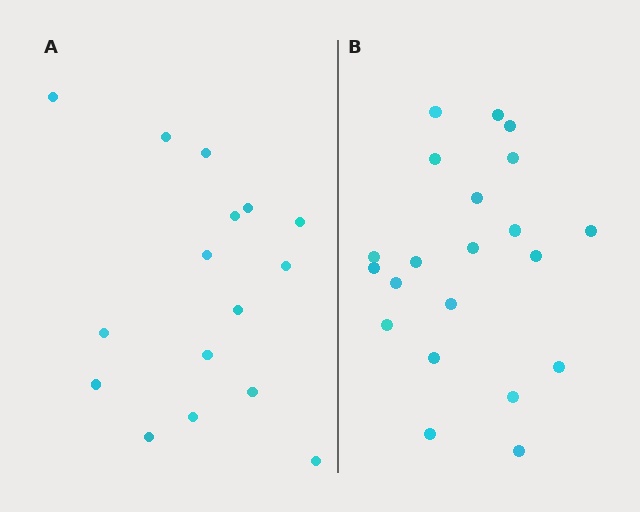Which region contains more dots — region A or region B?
Region B (the right region) has more dots.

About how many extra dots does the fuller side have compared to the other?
Region B has about 5 more dots than region A.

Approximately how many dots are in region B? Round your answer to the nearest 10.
About 20 dots. (The exact count is 21, which rounds to 20.)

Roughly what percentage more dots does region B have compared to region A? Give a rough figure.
About 30% more.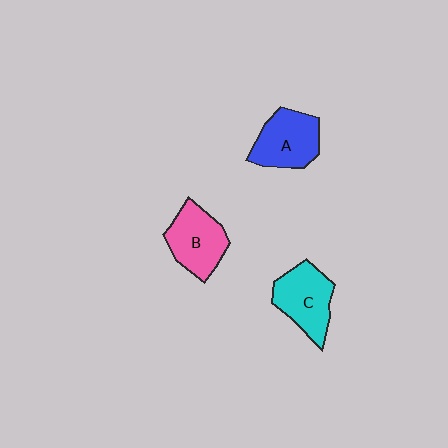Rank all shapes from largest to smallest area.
From largest to smallest: C (cyan), A (blue), B (pink).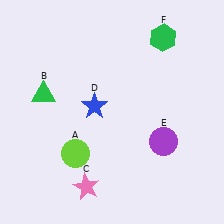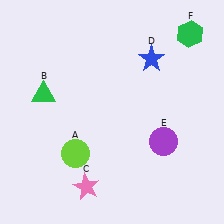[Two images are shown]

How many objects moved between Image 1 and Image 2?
2 objects moved between the two images.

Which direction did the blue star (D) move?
The blue star (D) moved right.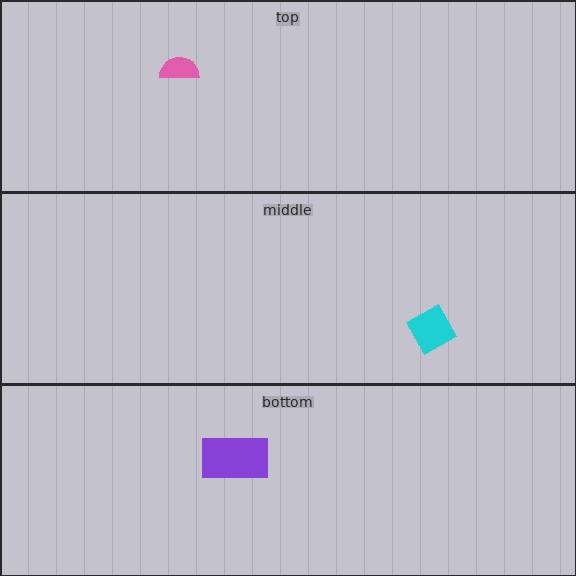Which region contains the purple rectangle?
The bottom region.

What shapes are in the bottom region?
The purple rectangle.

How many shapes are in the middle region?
1.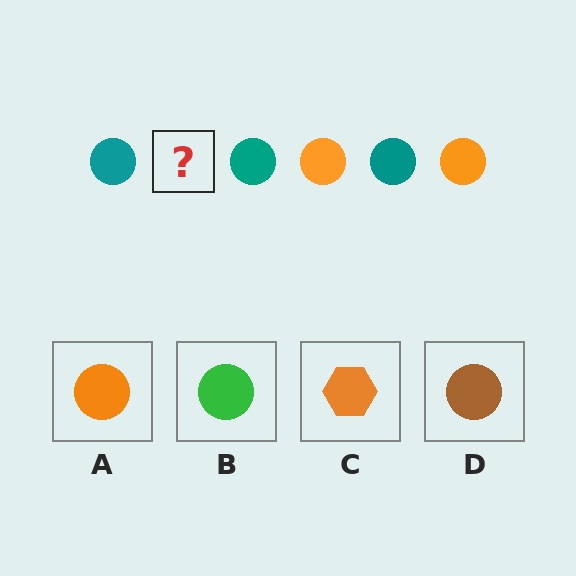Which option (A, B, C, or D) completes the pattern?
A.